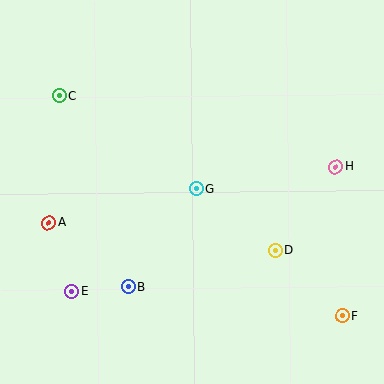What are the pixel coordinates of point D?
Point D is at (275, 250).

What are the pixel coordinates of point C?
Point C is at (59, 96).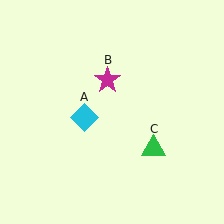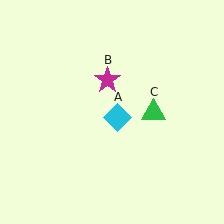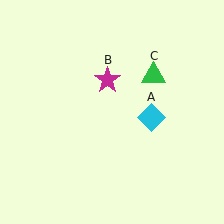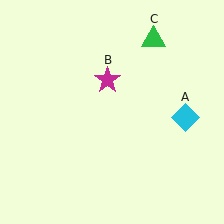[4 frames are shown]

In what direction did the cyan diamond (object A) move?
The cyan diamond (object A) moved right.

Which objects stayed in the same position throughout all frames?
Magenta star (object B) remained stationary.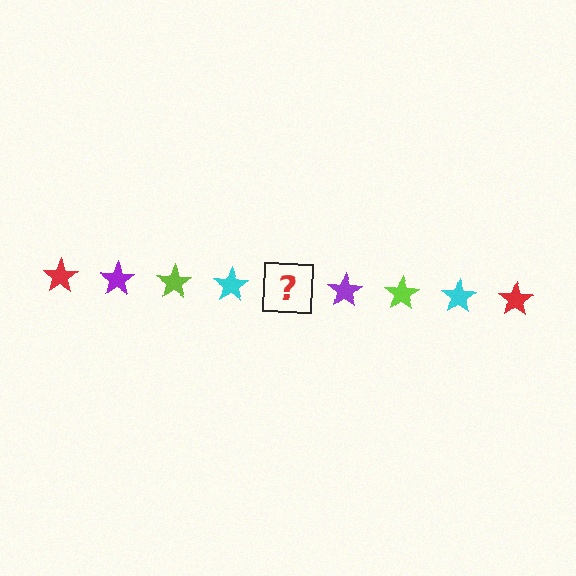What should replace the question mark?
The question mark should be replaced with a red star.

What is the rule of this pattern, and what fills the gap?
The rule is that the pattern cycles through red, purple, lime, cyan stars. The gap should be filled with a red star.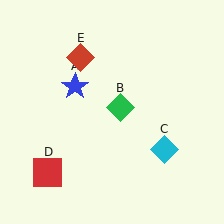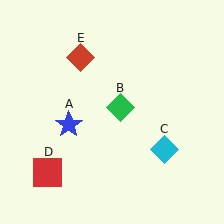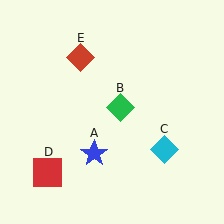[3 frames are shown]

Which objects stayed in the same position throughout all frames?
Green diamond (object B) and cyan diamond (object C) and red square (object D) and red diamond (object E) remained stationary.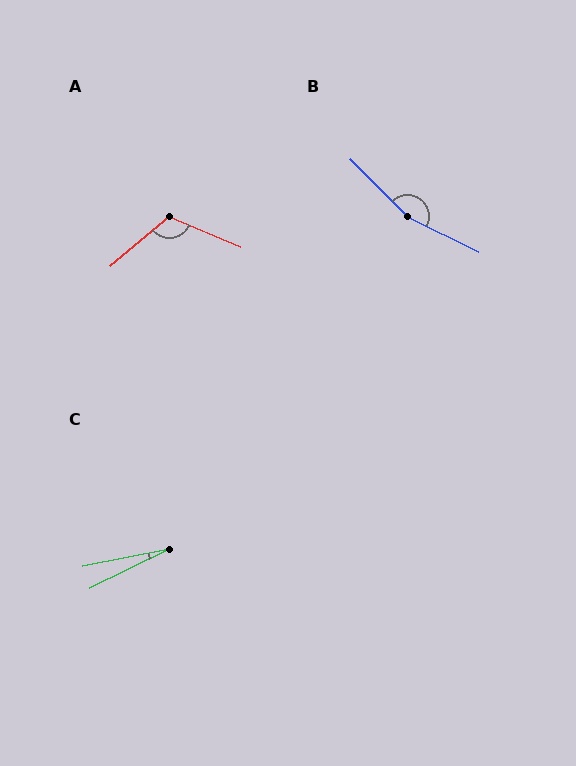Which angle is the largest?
B, at approximately 161 degrees.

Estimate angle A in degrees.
Approximately 118 degrees.